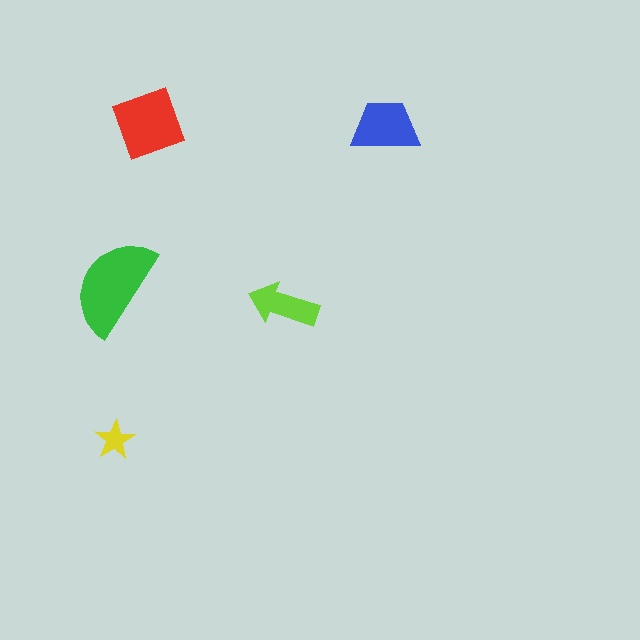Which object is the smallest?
The yellow star.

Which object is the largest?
The green semicircle.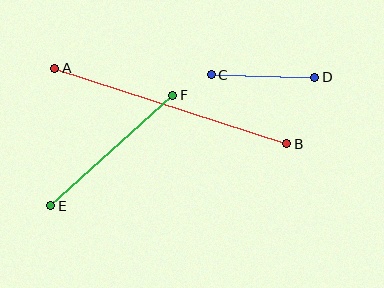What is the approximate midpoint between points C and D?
The midpoint is at approximately (263, 76) pixels.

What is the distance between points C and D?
The distance is approximately 104 pixels.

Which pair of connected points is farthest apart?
Points A and B are farthest apart.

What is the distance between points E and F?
The distance is approximately 164 pixels.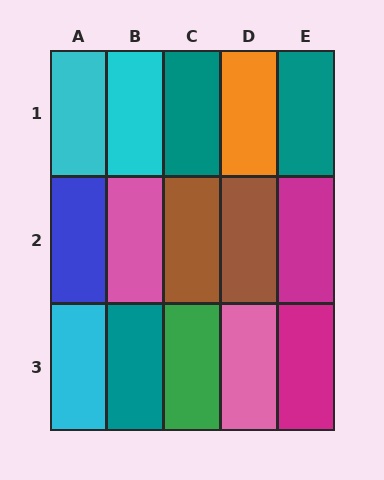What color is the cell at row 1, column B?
Cyan.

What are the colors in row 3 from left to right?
Cyan, teal, green, pink, magenta.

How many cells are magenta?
2 cells are magenta.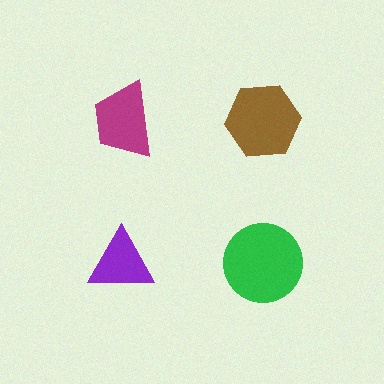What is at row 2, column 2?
A green circle.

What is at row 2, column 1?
A purple triangle.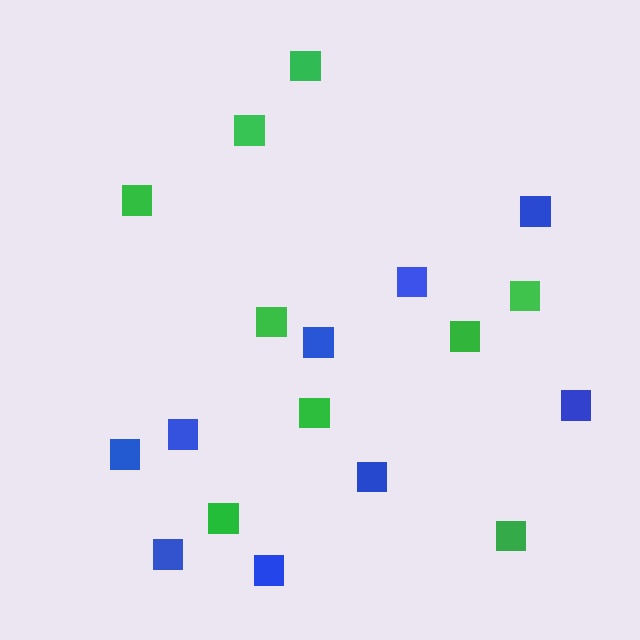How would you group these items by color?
There are 2 groups: one group of green squares (9) and one group of blue squares (9).